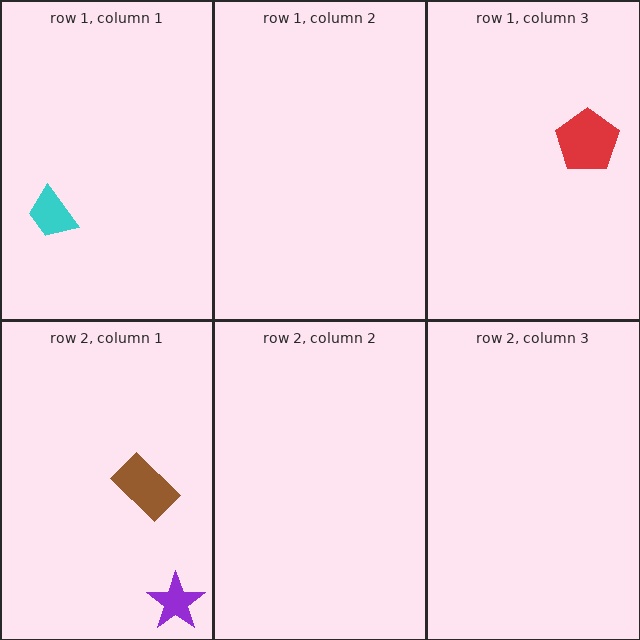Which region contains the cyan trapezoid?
The row 1, column 1 region.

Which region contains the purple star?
The row 2, column 1 region.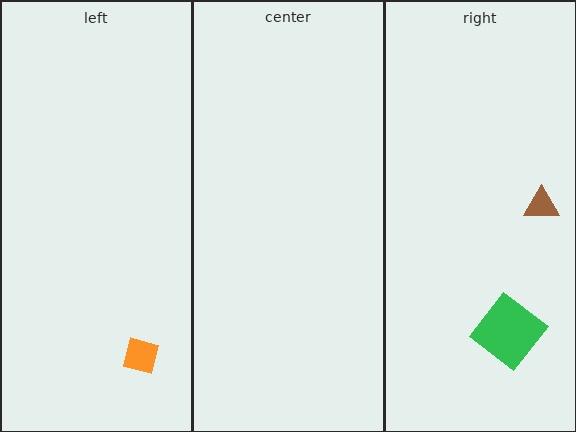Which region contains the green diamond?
The right region.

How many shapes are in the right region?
2.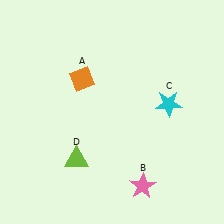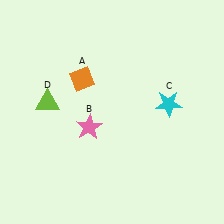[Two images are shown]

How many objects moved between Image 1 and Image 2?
2 objects moved between the two images.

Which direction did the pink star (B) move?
The pink star (B) moved up.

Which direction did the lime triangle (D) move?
The lime triangle (D) moved up.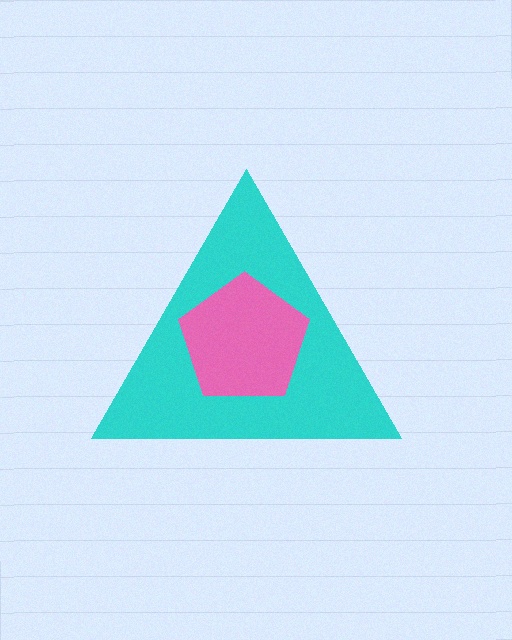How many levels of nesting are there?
2.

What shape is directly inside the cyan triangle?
The pink pentagon.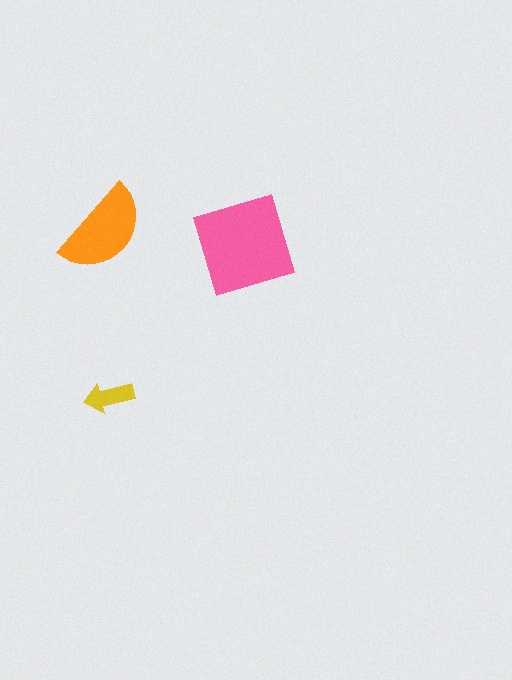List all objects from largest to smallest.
The pink square, the orange semicircle, the yellow arrow.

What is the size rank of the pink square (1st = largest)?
1st.